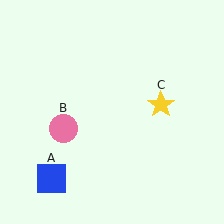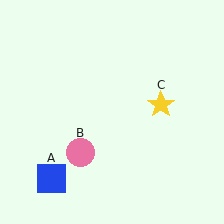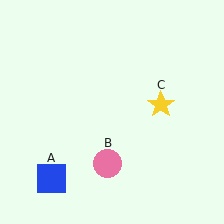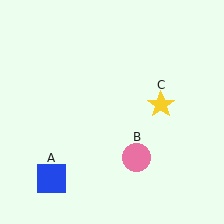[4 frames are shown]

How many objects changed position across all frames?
1 object changed position: pink circle (object B).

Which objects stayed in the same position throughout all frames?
Blue square (object A) and yellow star (object C) remained stationary.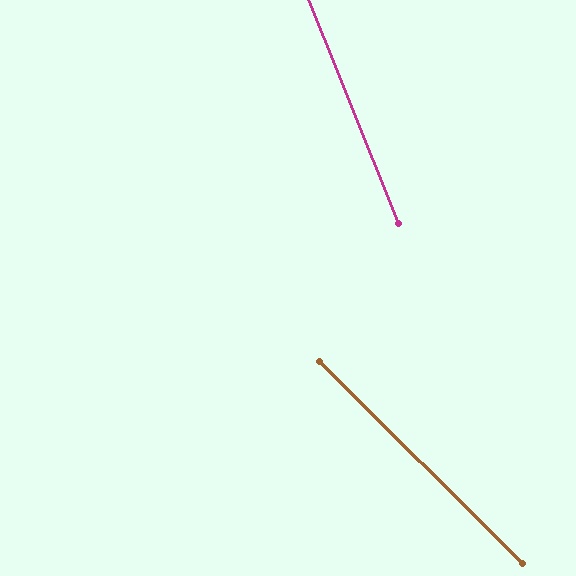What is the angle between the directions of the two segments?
Approximately 23 degrees.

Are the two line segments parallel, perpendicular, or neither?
Neither parallel nor perpendicular — they differ by about 23°.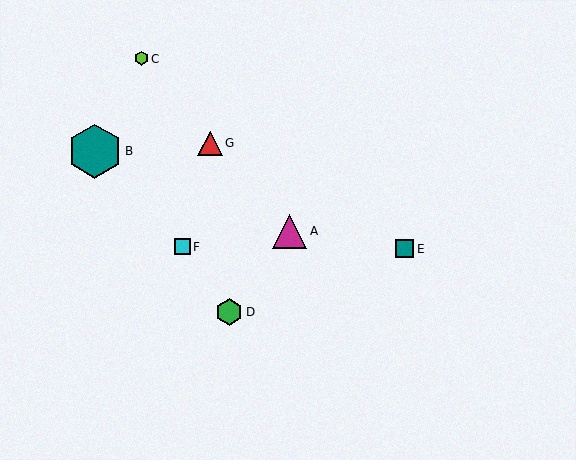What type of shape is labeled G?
Shape G is a red triangle.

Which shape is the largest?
The teal hexagon (labeled B) is the largest.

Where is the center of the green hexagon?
The center of the green hexagon is at (229, 312).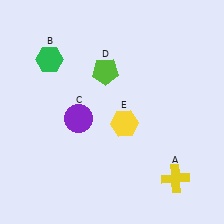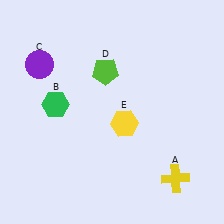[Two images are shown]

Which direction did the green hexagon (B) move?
The green hexagon (B) moved down.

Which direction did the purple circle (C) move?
The purple circle (C) moved up.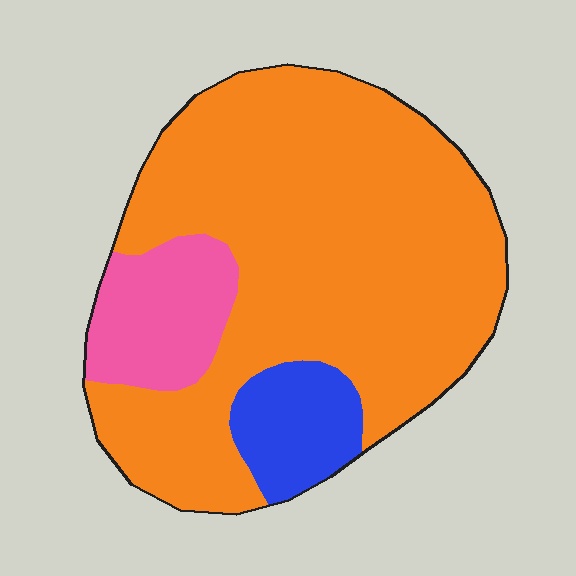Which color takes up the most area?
Orange, at roughly 75%.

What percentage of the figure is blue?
Blue covers 10% of the figure.